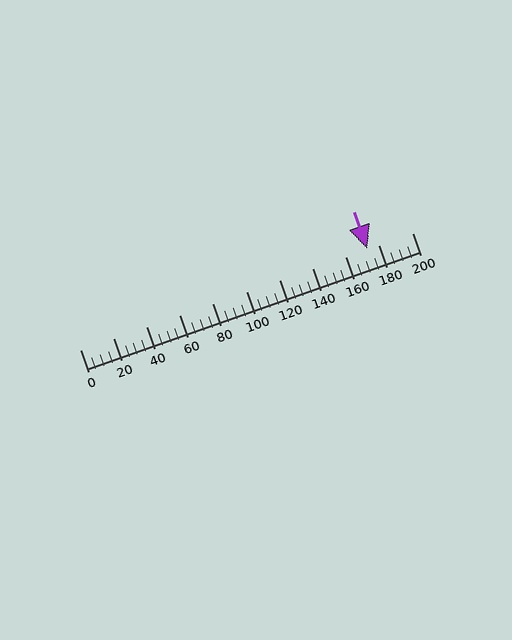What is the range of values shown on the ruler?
The ruler shows values from 0 to 200.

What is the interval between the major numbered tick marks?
The major tick marks are spaced 20 units apart.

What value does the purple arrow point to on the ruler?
The purple arrow points to approximately 173.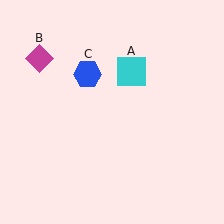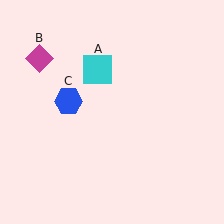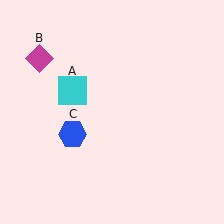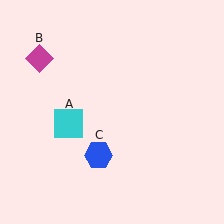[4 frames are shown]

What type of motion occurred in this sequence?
The cyan square (object A), blue hexagon (object C) rotated counterclockwise around the center of the scene.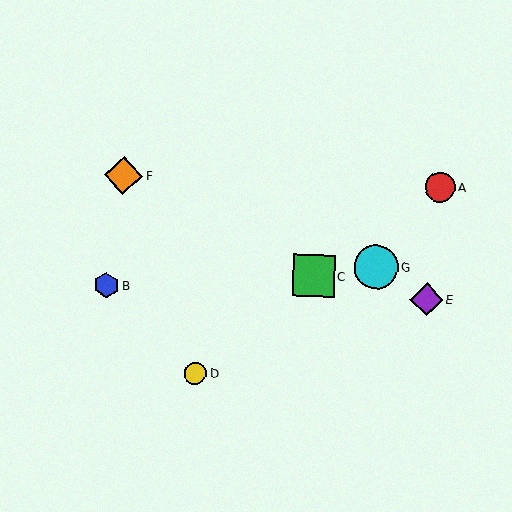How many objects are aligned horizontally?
2 objects (A, F) are aligned horizontally.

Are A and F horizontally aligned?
Yes, both are at y≈187.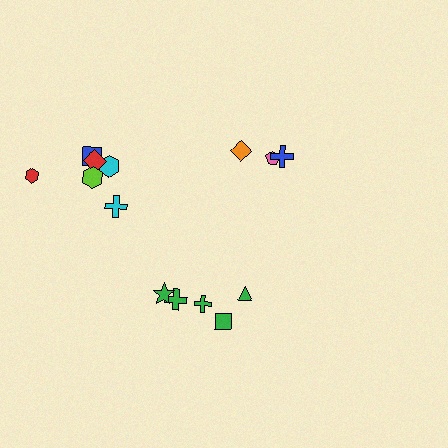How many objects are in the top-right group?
There are 3 objects.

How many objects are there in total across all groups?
There are 14 objects.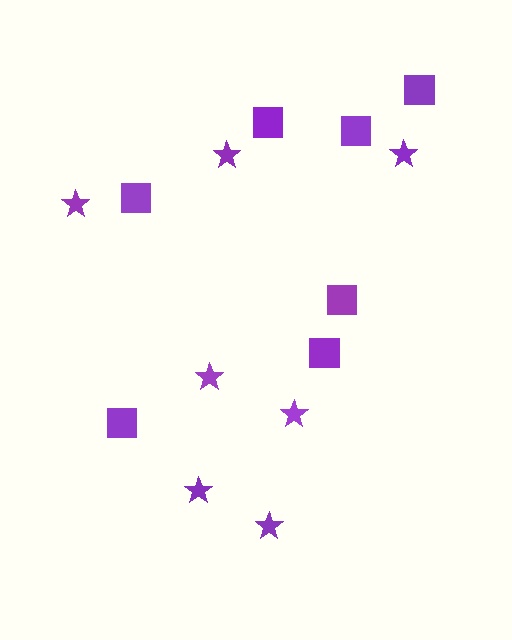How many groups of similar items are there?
There are 2 groups: one group of squares (7) and one group of stars (7).